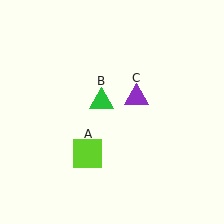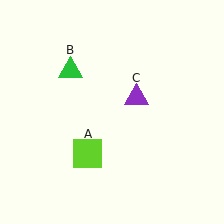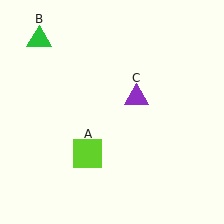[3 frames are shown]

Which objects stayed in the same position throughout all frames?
Lime square (object A) and purple triangle (object C) remained stationary.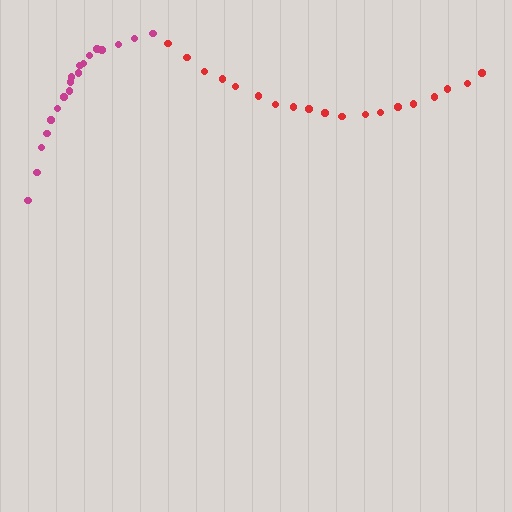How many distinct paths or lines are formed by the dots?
There are 2 distinct paths.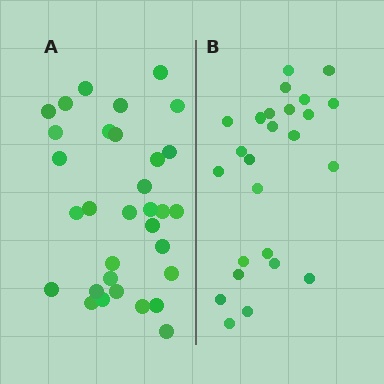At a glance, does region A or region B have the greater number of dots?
Region A (the left region) has more dots.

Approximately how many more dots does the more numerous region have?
Region A has roughly 8 or so more dots than region B.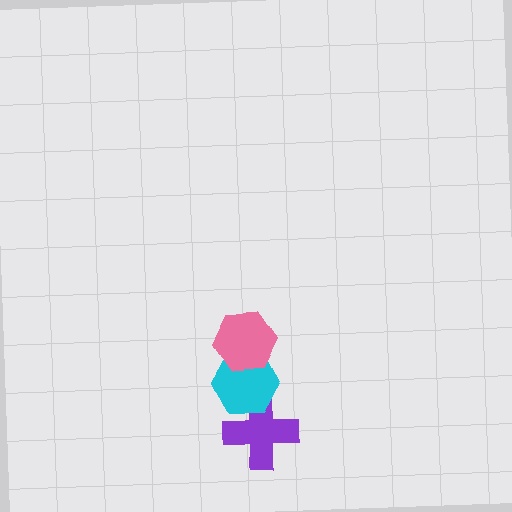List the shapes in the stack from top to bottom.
From top to bottom: the pink hexagon, the cyan hexagon, the purple cross.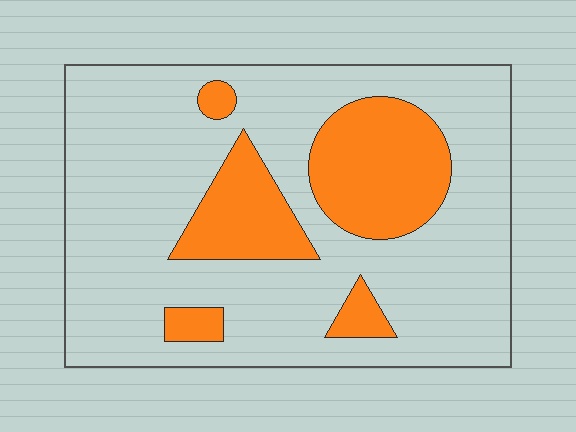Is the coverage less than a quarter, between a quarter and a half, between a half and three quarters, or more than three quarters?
Less than a quarter.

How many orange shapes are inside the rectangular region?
5.